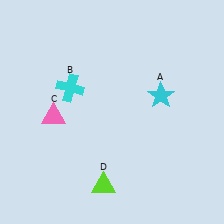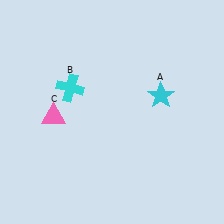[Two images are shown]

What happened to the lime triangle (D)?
The lime triangle (D) was removed in Image 2. It was in the bottom-left area of Image 1.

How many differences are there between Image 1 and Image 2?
There is 1 difference between the two images.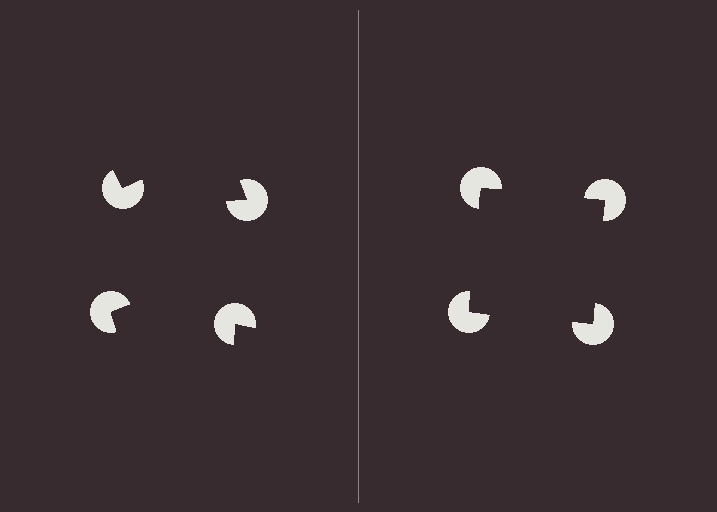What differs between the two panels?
The pac-man discs are positioned identically on both sides; only the wedge orientations differ. On the right they align to a square; on the left they are misaligned.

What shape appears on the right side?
An illusory square.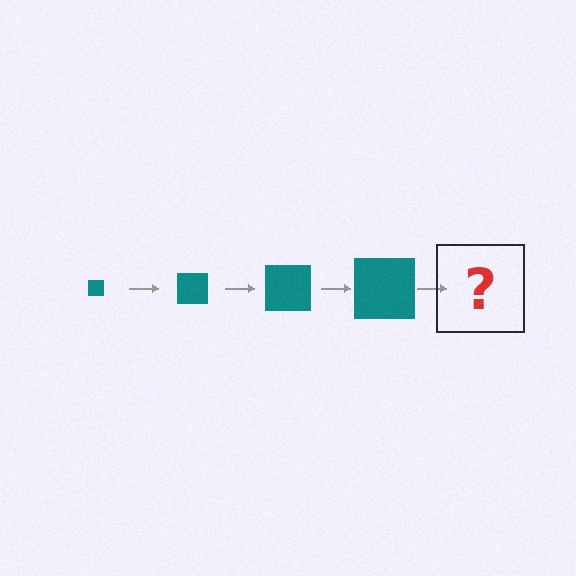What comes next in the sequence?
The next element should be a teal square, larger than the previous one.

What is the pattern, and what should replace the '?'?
The pattern is that the square gets progressively larger each step. The '?' should be a teal square, larger than the previous one.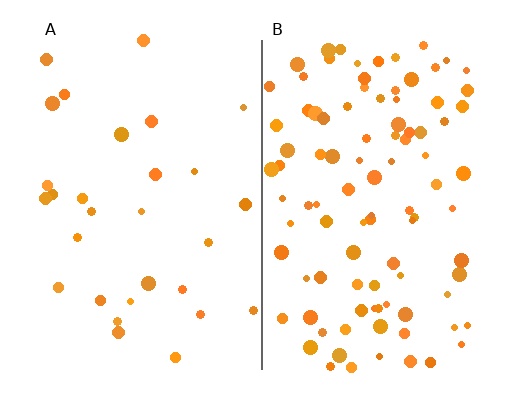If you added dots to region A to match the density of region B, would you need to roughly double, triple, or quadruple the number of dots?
Approximately triple.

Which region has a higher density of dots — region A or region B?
B (the right).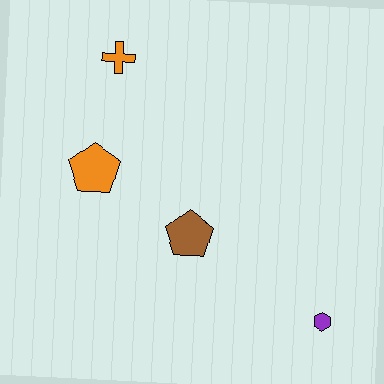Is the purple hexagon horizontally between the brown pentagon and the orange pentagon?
No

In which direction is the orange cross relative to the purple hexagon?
The orange cross is above the purple hexagon.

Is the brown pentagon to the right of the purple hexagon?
No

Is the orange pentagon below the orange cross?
Yes